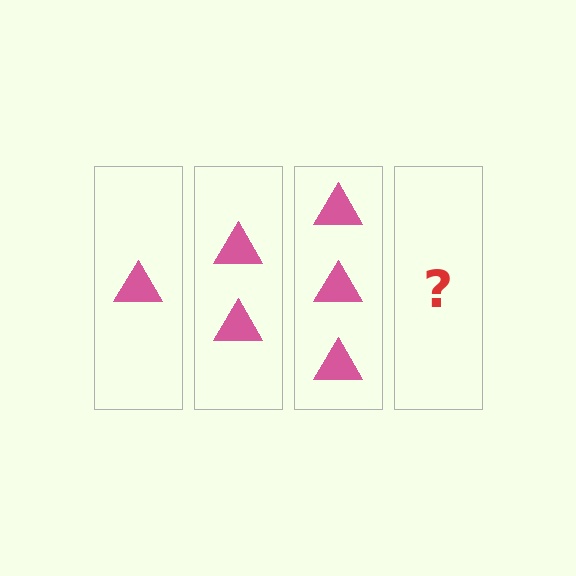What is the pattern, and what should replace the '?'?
The pattern is that each step adds one more triangle. The '?' should be 4 triangles.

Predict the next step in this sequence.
The next step is 4 triangles.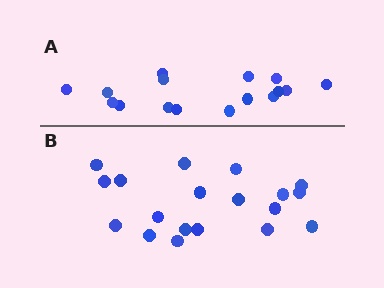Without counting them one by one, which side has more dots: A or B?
Region B (the bottom region) has more dots.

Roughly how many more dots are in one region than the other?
Region B has just a few more — roughly 2 or 3 more dots than region A.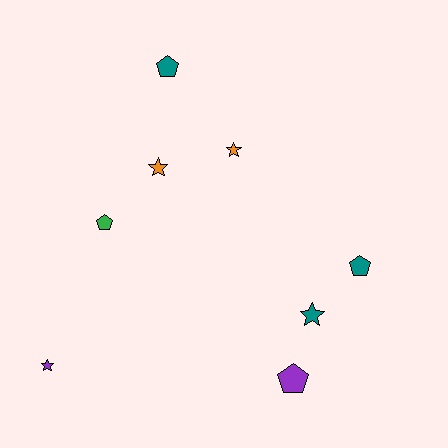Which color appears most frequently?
Teal, with 3 objects.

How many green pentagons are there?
There is 1 green pentagon.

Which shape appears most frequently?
Pentagon, with 4 objects.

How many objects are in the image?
There are 8 objects.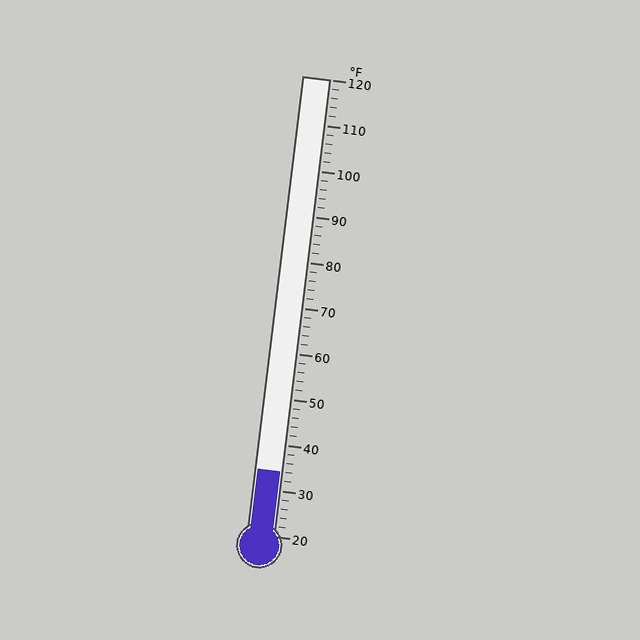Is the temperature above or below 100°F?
The temperature is below 100°F.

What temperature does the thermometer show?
The thermometer shows approximately 34°F.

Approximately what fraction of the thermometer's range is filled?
The thermometer is filled to approximately 15% of its range.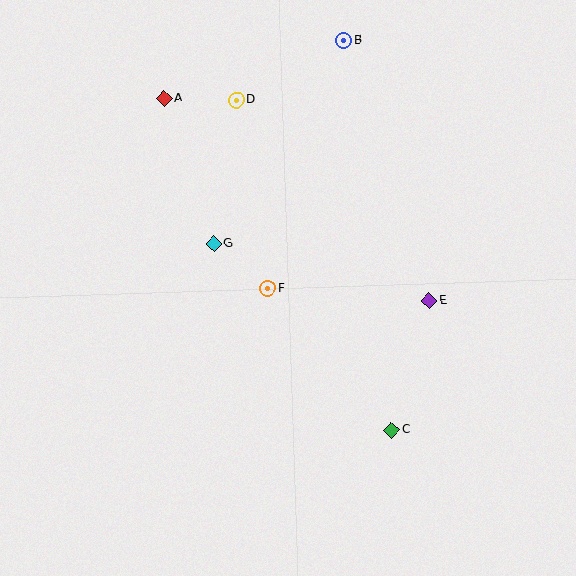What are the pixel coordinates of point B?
Point B is at (344, 40).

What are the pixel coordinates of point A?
Point A is at (164, 98).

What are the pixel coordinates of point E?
Point E is at (429, 301).